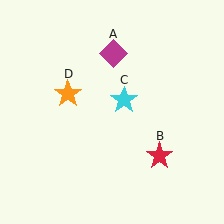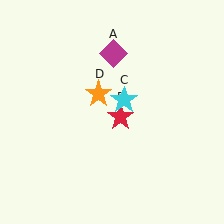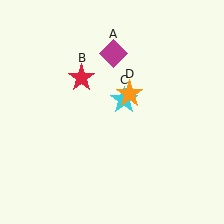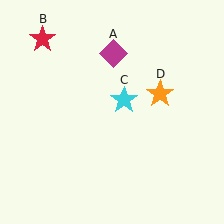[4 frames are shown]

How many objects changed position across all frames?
2 objects changed position: red star (object B), orange star (object D).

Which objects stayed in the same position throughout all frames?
Magenta diamond (object A) and cyan star (object C) remained stationary.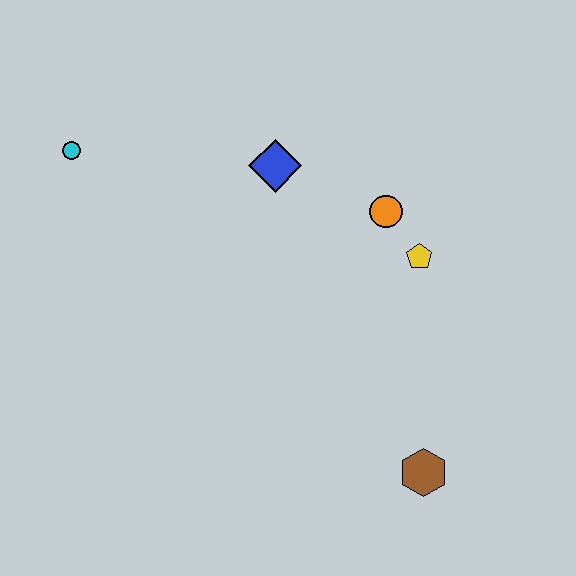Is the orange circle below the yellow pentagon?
No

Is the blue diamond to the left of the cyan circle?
No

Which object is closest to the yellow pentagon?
The orange circle is closest to the yellow pentagon.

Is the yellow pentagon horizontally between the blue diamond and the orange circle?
No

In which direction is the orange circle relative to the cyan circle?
The orange circle is to the right of the cyan circle.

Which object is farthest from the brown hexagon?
The cyan circle is farthest from the brown hexagon.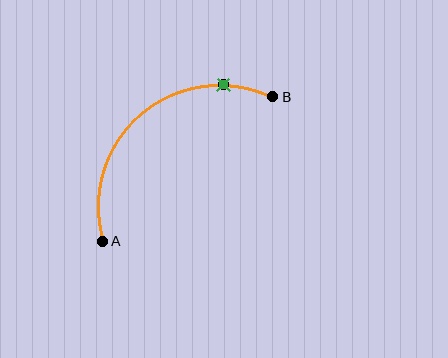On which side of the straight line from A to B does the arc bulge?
The arc bulges above and to the left of the straight line connecting A and B.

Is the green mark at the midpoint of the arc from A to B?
No. The green mark lies on the arc but is closer to endpoint B. The arc midpoint would be at the point on the curve equidistant along the arc from both A and B.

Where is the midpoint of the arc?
The arc midpoint is the point on the curve farthest from the straight line joining A and B. It sits above and to the left of that line.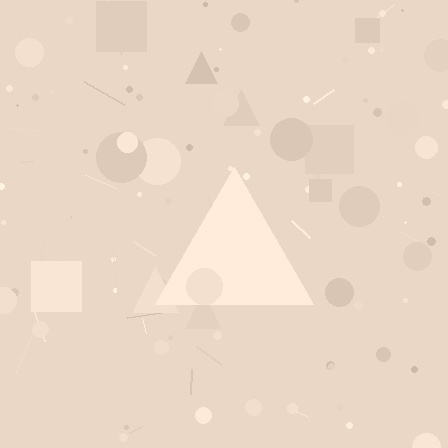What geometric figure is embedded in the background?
A triangle is embedded in the background.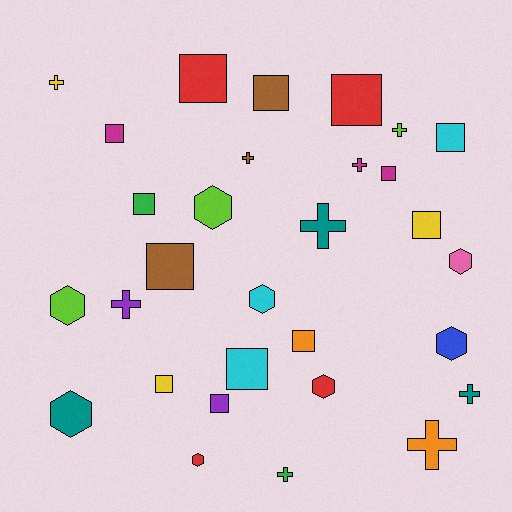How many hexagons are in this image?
There are 8 hexagons.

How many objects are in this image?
There are 30 objects.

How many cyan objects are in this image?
There are 3 cyan objects.